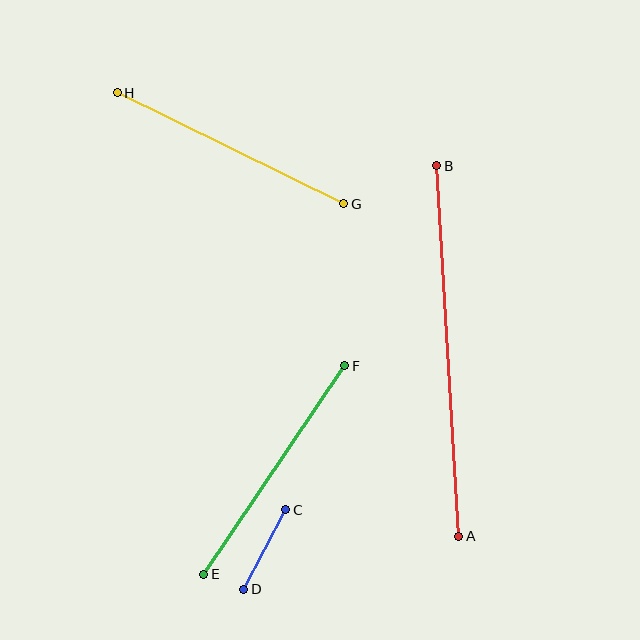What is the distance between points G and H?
The distance is approximately 252 pixels.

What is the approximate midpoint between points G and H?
The midpoint is at approximately (230, 148) pixels.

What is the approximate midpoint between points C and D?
The midpoint is at approximately (265, 550) pixels.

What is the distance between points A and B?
The distance is approximately 371 pixels.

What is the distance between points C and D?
The distance is approximately 90 pixels.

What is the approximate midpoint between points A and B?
The midpoint is at approximately (448, 351) pixels.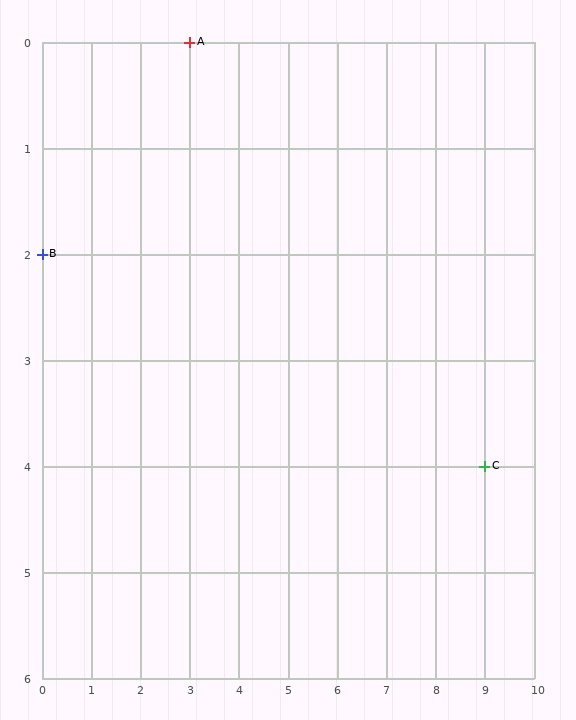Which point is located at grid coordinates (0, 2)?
Point B is at (0, 2).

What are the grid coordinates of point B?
Point B is at grid coordinates (0, 2).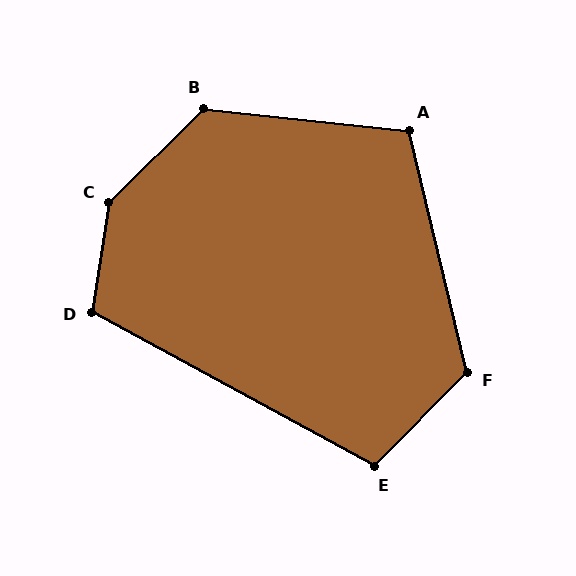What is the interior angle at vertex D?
Approximately 109 degrees (obtuse).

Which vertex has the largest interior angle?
C, at approximately 144 degrees.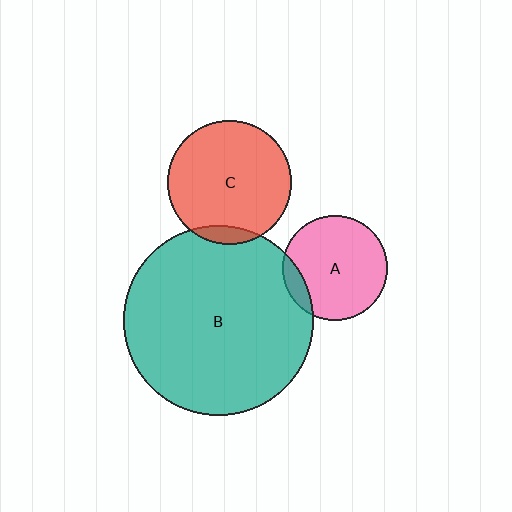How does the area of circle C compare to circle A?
Approximately 1.4 times.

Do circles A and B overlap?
Yes.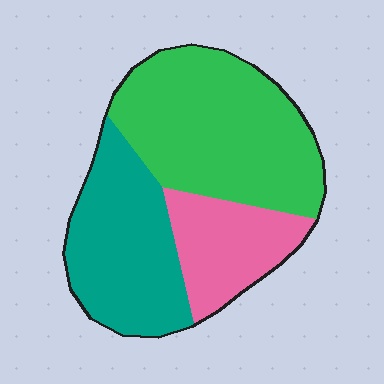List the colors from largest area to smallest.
From largest to smallest: green, teal, pink.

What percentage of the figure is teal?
Teal covers 33% of the figure.